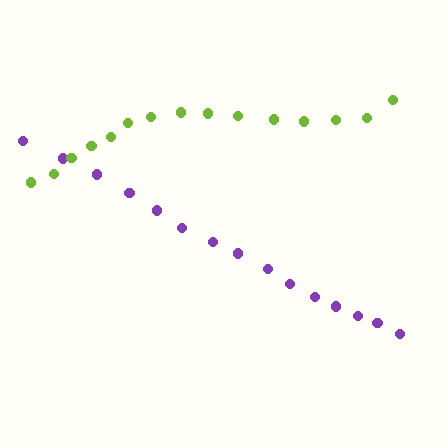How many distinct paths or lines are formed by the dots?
There are 2 distinct paths.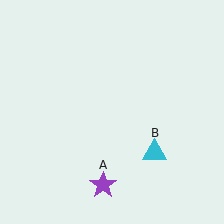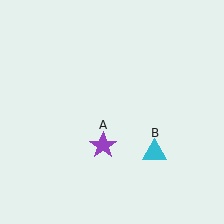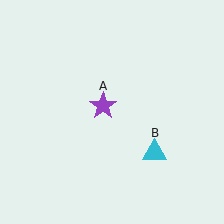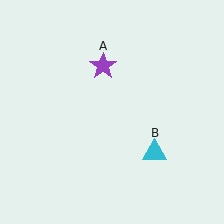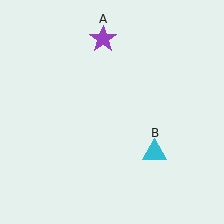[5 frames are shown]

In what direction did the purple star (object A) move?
The purple star (object A) moved up.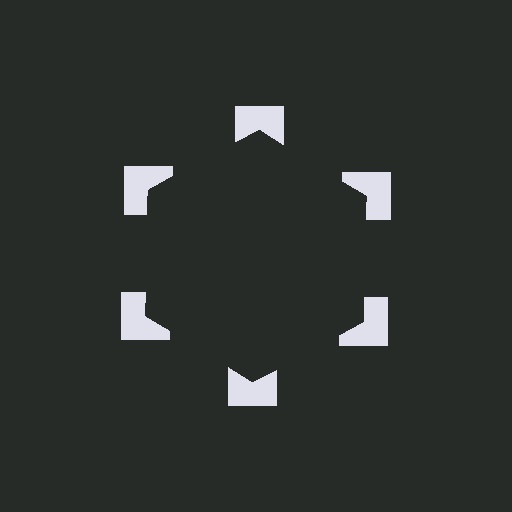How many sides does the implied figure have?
6 sides.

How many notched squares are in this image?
There are 6 — one at each vertex of the illusory hexagon.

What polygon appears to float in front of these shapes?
An illusory hexagon — its edges are inferred from the aligned wedge cuts in the notched squares, not physically drawn.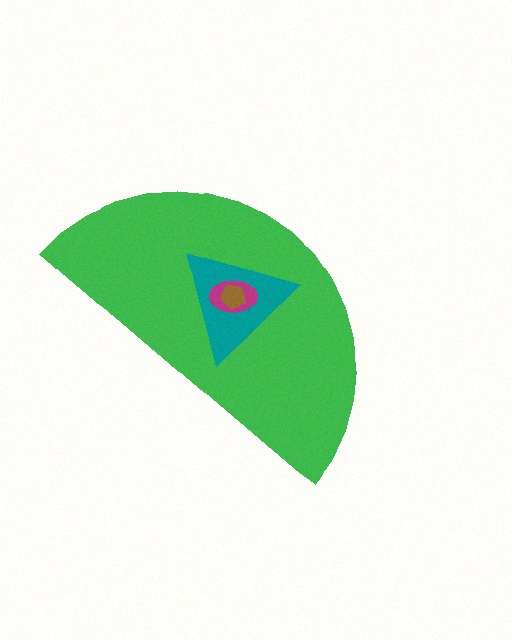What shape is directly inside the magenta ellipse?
The brown pentagon.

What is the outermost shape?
The green semicircle.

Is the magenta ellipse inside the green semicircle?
Yes.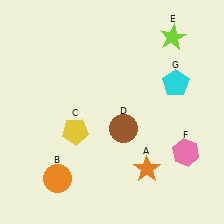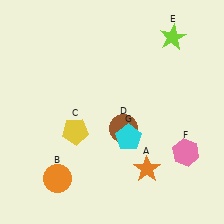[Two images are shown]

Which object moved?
The cyan pentagon (G) moved down.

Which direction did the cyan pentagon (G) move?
The cyan pentagon (G) moved down.